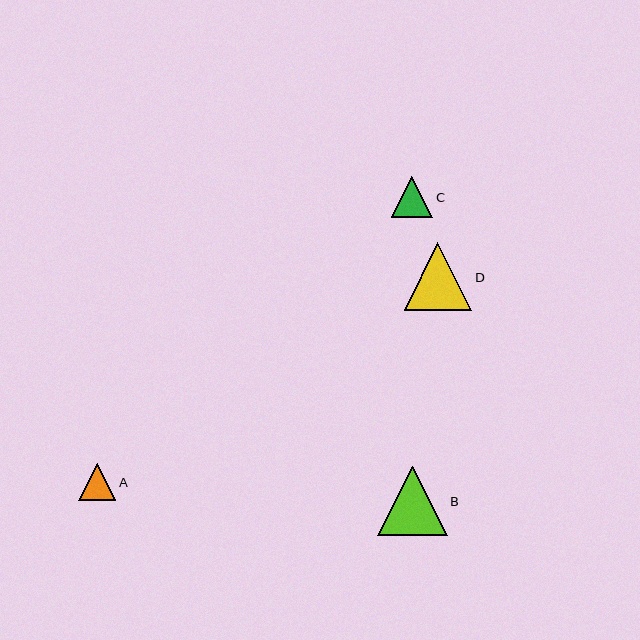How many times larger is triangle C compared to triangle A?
Triangle C is approximately 1.1 times the size of triangle A.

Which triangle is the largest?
Triangle B is the largest with a size of approximately 69 pixels.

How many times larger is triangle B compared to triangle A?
Triangle B is approximately 1.9 times the size of triangle A.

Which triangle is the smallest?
Triangle A is the smallest with a size of approximately 37 pixels.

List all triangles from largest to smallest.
From largest to smallest: B, D, C, A.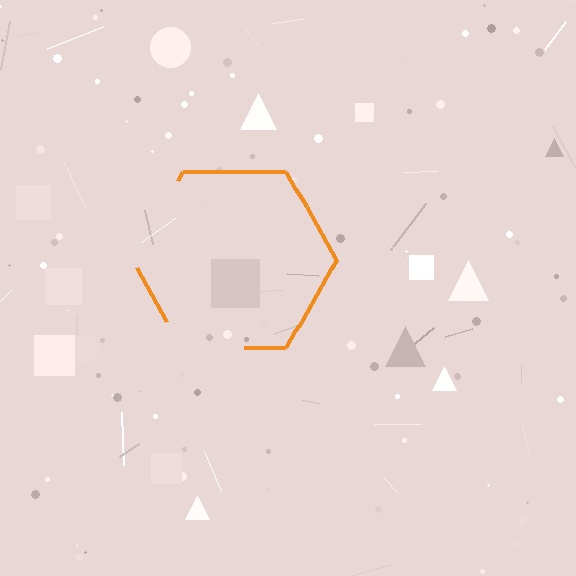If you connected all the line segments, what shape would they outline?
They would outline a hexagon.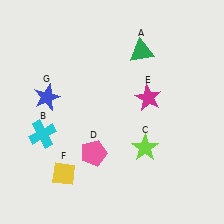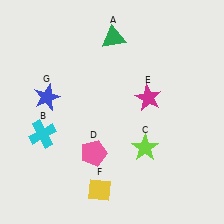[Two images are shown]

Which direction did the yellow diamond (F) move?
The yellow diamond (F) moved right.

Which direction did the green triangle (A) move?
The green triangle (A) moved left.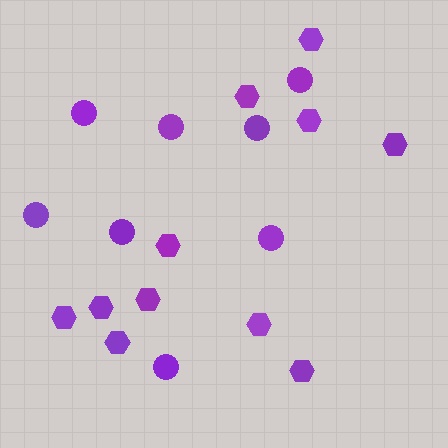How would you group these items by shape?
There are 2 groups: one group of hexagons (11) and one group of circles (8).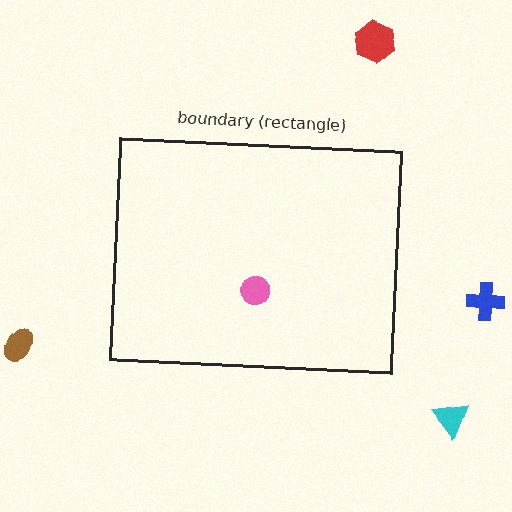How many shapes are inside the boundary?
1 inside, 4 outside.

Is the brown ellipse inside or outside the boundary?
Outside.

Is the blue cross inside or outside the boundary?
Outside.